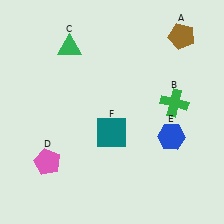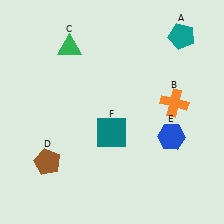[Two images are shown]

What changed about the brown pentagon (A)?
In Image 1, A is brown. In Image 2, it changed to teal.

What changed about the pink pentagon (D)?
In Image 1, D is pink. In Image 2, it changed to brown.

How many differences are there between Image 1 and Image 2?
There are 3 differences between the two images.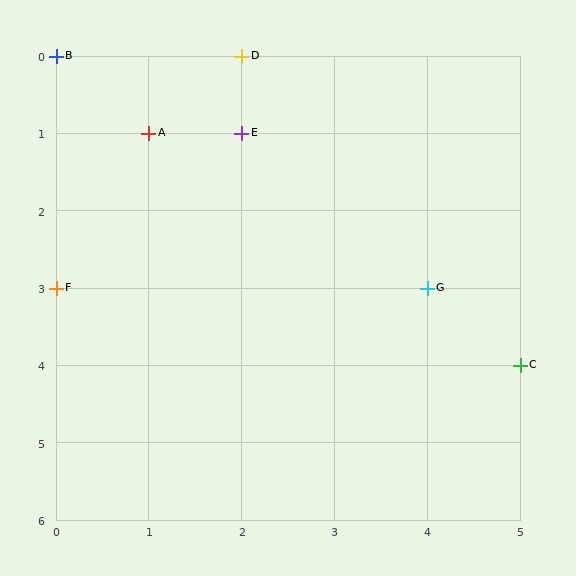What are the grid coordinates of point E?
Point E is at grid coordinates (2, 1).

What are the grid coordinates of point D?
Point D is at grid coordinates (2, 0).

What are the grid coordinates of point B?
Point B is at grid coordinates (0, 0).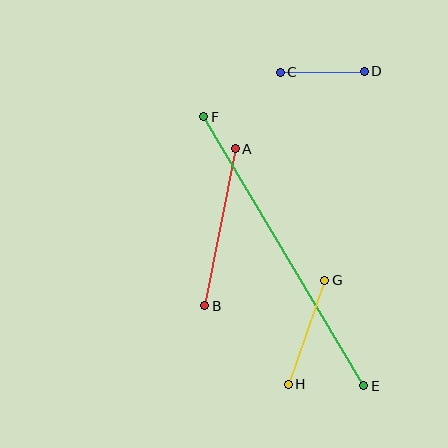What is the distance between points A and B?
The distance is approximately 160 pixels.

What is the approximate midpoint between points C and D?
The midpoint is at approximately (322, 72) pixels.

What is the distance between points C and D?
The distance is approximately 84 pixels.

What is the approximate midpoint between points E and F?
The midpoint is at approximately (284, 251) pixels.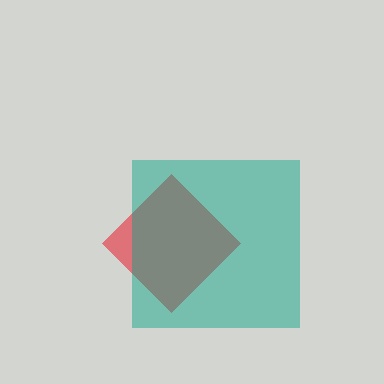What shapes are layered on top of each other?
The layered shapes are: a red diamond, a teal square.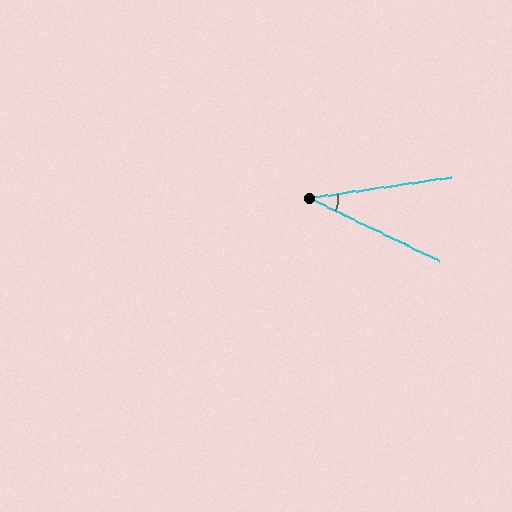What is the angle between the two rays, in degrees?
Approximately 34 degrees.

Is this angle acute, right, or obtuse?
It is acute.